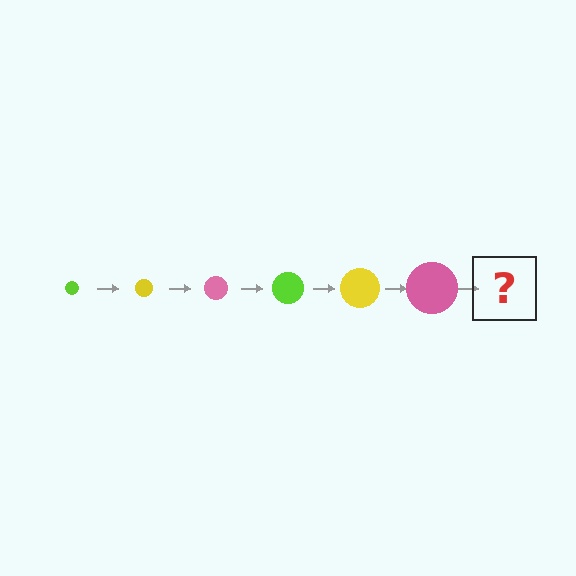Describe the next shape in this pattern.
It should be a lime circle, larger than the previous one.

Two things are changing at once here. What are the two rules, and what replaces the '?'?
The two rules are that the circle grows larger each step and the color cycles through lime, yellow, and pink. The '?' should be a lime circle, larger than the previous one.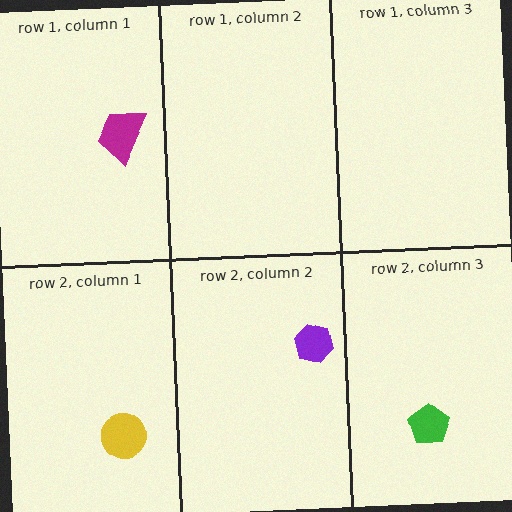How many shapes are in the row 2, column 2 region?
1.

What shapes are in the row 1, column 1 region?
The magenta trapezoid.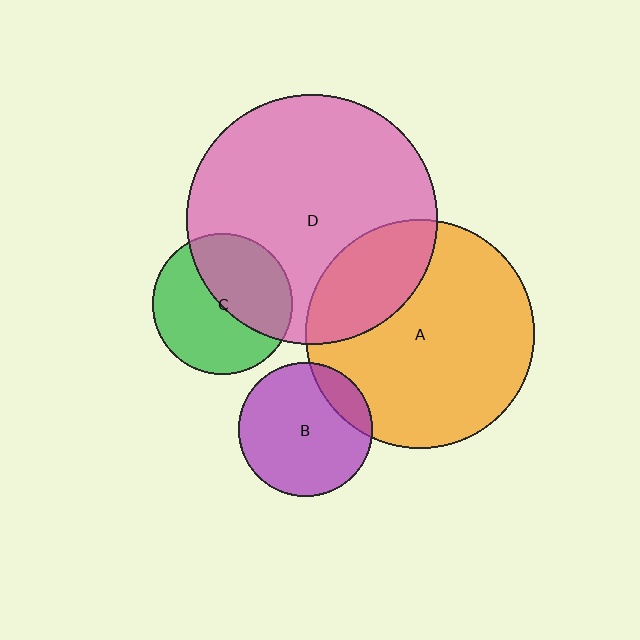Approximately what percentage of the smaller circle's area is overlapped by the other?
Approximately 15%.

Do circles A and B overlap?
Yes.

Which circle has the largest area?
Circle D (pink).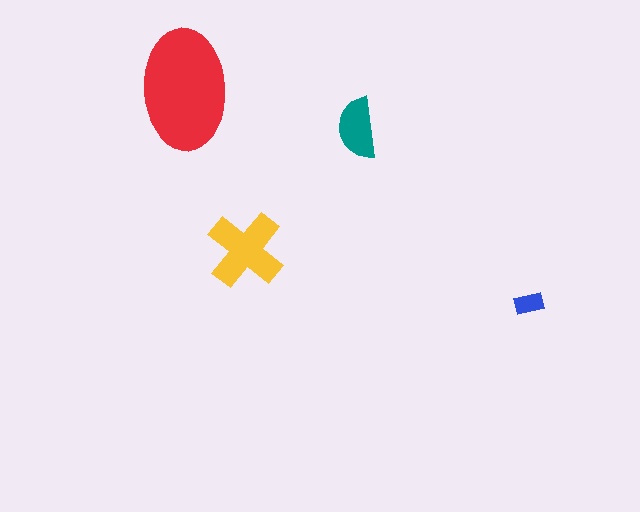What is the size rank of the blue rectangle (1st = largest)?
4th.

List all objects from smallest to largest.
The blue rectangle, the teal semicircle, the yellow cross, the red ellipse.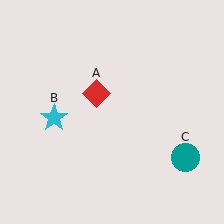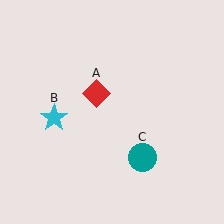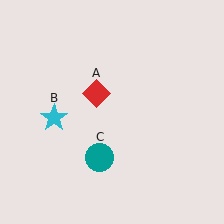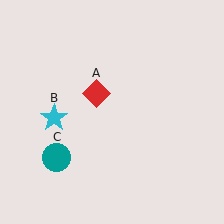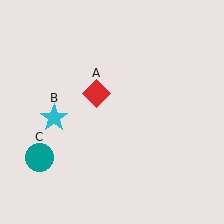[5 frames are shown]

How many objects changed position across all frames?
1 object changed position: teal circle (object C).